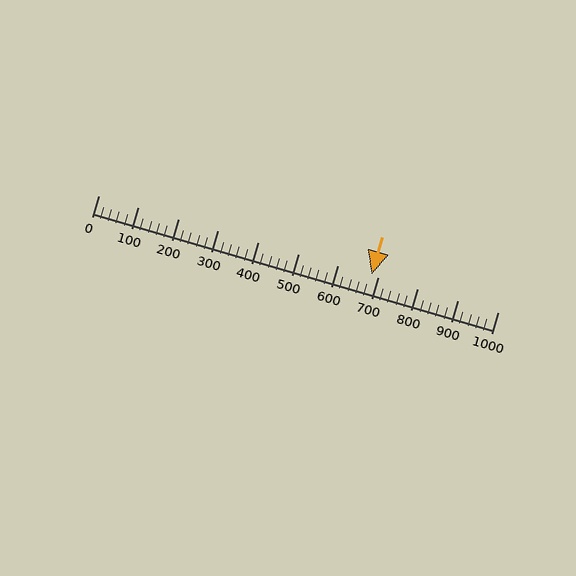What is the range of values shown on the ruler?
The ruler shows values from 0 to 1000.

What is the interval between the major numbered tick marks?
The major tick marks are spaced 100 units apart.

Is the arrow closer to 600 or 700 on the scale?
The arrow is closer to 700.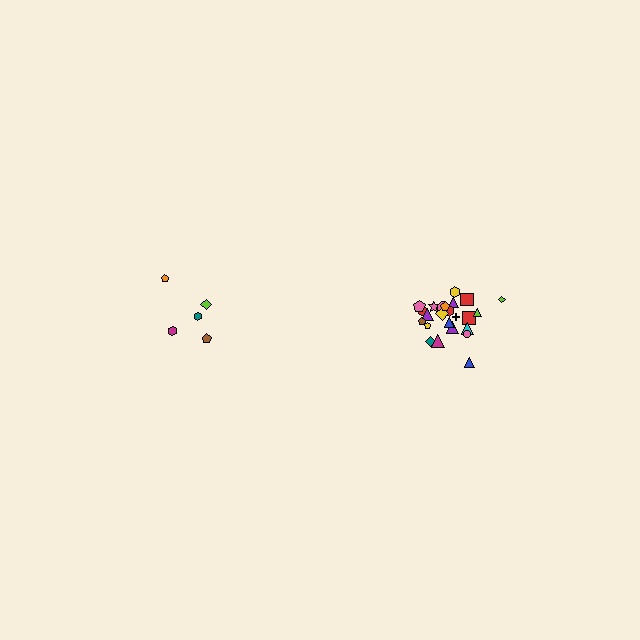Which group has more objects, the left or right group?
The right group.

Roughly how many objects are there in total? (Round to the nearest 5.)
Roughly 30 objects in total.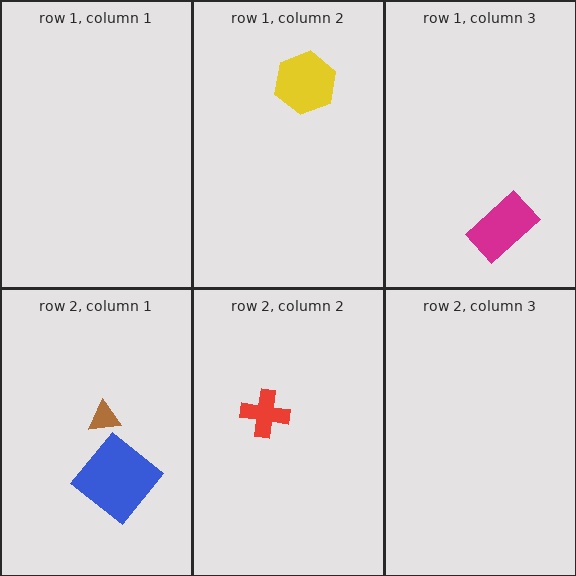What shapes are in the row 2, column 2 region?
The red cross.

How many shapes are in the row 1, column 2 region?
1.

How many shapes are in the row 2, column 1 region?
2.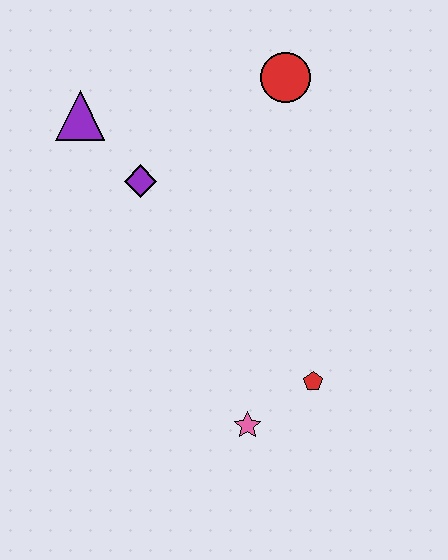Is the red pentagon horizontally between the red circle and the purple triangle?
No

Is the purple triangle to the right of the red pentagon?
No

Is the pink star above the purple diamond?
No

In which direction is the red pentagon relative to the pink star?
The red pentagon is to the right of the pink star.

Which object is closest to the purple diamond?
The purple triangle is closest to the purple diamond.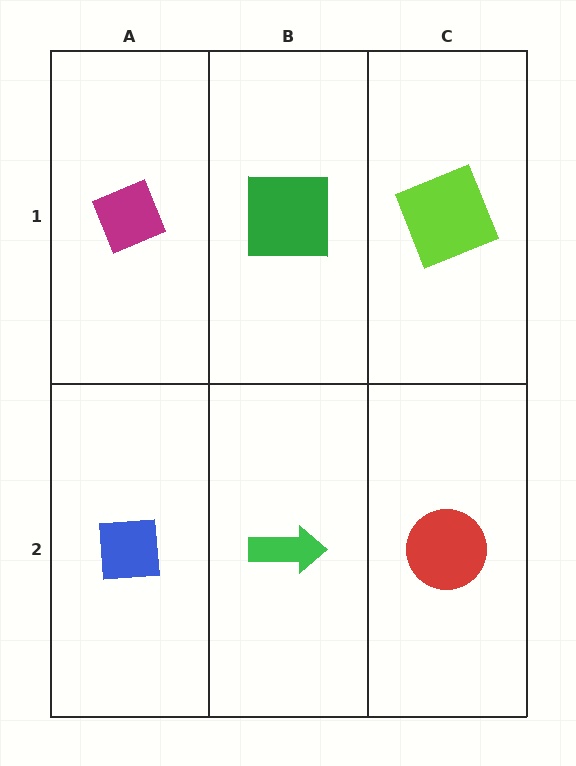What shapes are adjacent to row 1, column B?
A green arrow (row 2, column B), a magenta diamond (row 1, column A), a lime square (row 1, column C).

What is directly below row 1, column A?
A blue square.